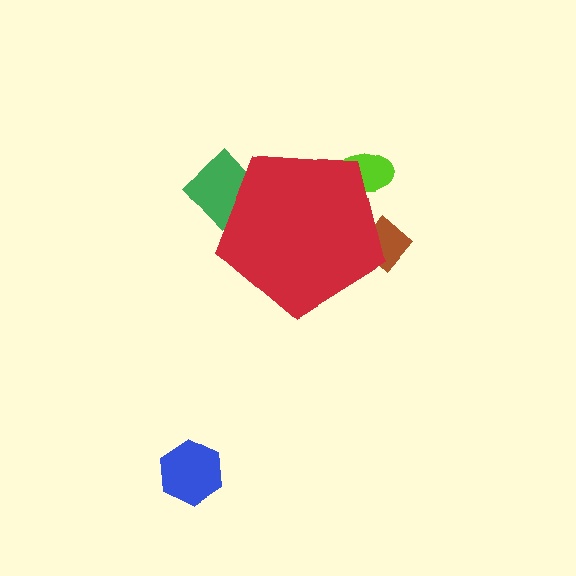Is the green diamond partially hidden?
Yes, the green diamond is partially hidden behind the red pentagon.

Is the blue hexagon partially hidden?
No, the blue hexagon is fully visible.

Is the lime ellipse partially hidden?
Yes, the lime ellipse is partially hidden behind the red pentagon.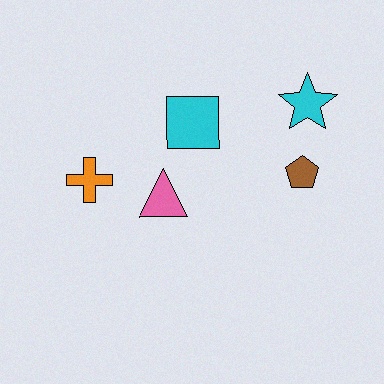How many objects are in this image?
There are 5 objects.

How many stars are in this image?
There is 1 star.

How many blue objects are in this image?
There are no blue objects.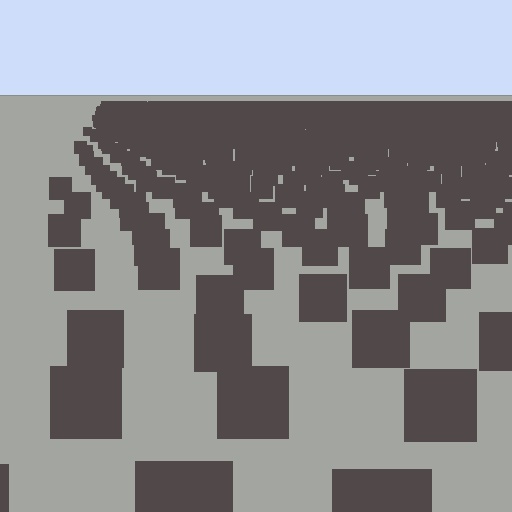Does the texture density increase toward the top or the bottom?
Density increases toward the top.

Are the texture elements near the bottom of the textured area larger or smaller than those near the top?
Larger. Near the bottom, elements are closer to the viewer and appear at a bigger on-screen size.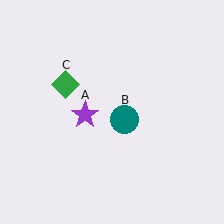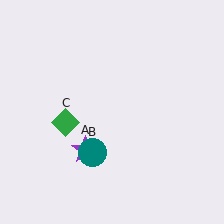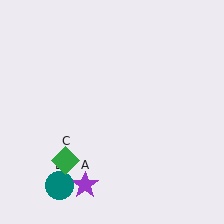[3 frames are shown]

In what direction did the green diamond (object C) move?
The green diamond (object C) moved down.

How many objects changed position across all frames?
3 objects changed position: purple star (object A), teal circle (object B), green diamond (object C).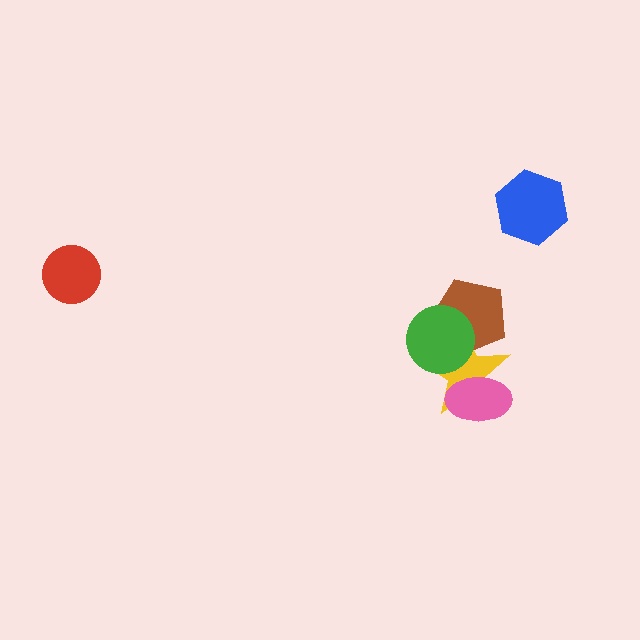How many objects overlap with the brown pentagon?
2 objects overlap with the brown pentagon.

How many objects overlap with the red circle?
0 objects overlap with the red circle.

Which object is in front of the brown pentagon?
The green circle is in front of the brown pentagon.